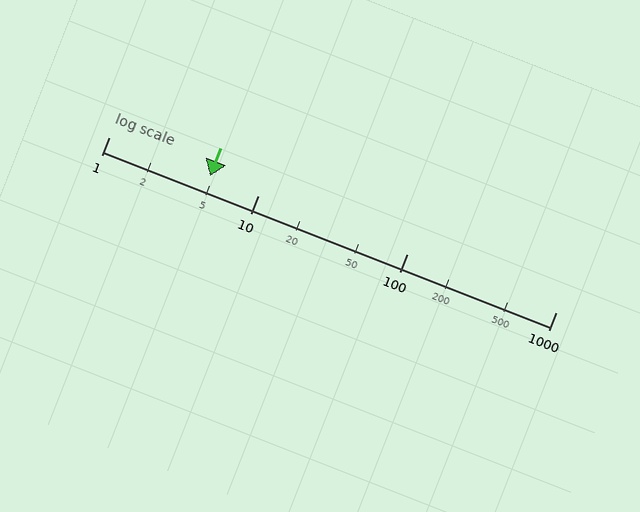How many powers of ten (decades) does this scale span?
The scale spans 3 decades, from 1 to 1000.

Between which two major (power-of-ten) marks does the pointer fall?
The pointer is between 1 and 10.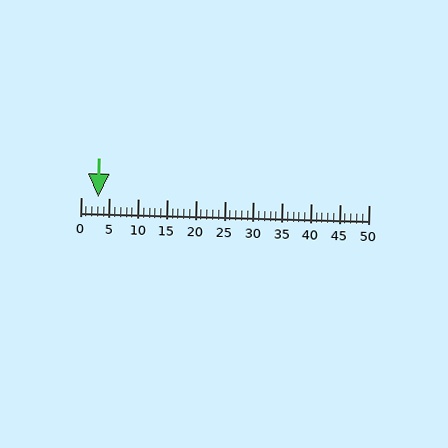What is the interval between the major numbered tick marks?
The major tick marks are spaced 5 units apart.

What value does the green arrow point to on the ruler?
The green arrow points to approximately 3.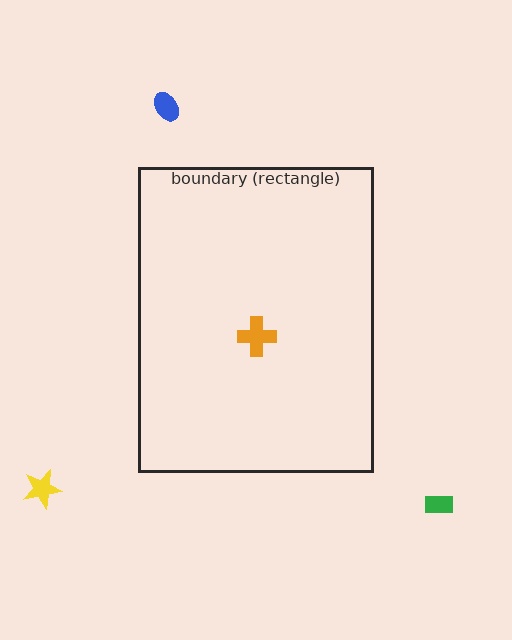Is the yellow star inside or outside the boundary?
Outside.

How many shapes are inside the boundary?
1 inside, 3 outside.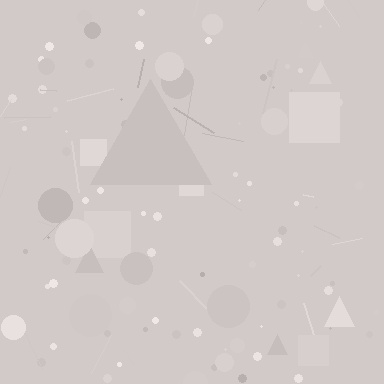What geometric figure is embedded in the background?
A triangle is embedded in the background.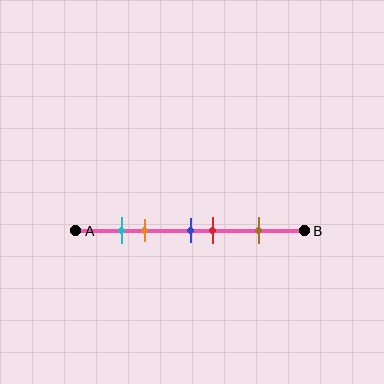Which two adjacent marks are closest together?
The cyan and orange marks are the closest adjacent pair.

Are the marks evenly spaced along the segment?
No, the marks are not evenly spaced.